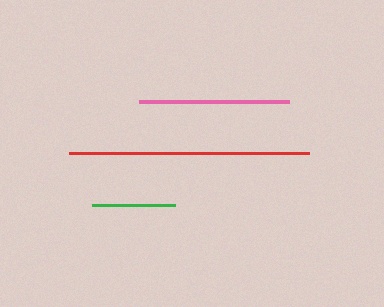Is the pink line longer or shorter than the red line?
The red line is longer than the pink line.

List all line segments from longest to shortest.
From longest to shortest: red, pink, green.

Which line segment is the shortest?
The green line is the shortest at approximately 84 pixels.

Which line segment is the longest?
The red line is the longest at approximately 240 pixels.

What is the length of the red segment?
The red segment is approximately 240 pixels long.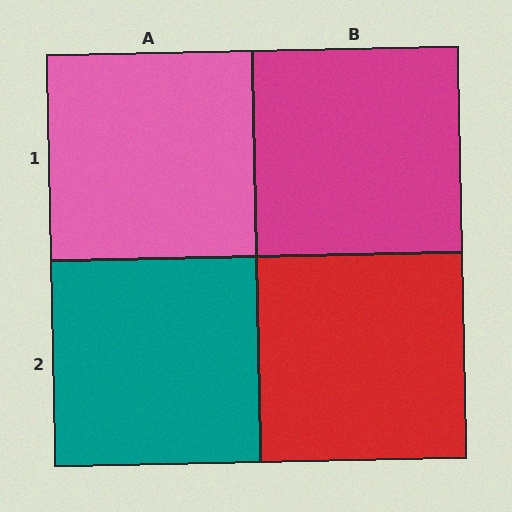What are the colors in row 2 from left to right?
Teal, red.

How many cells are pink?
1 cell is pink.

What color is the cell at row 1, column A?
Pink.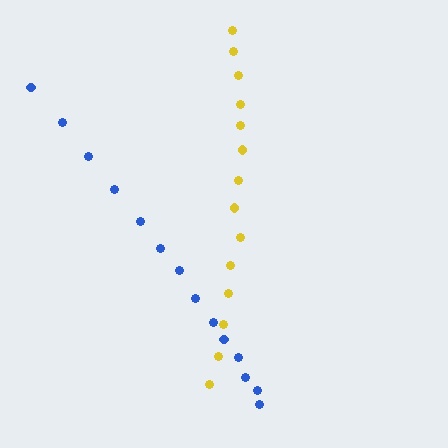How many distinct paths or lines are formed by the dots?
There are 2 distinct paths.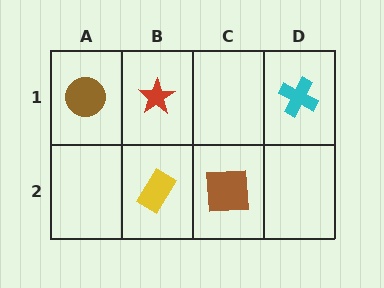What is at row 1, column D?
A cyan cross.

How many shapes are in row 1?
3 shapes.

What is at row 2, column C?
A brown square.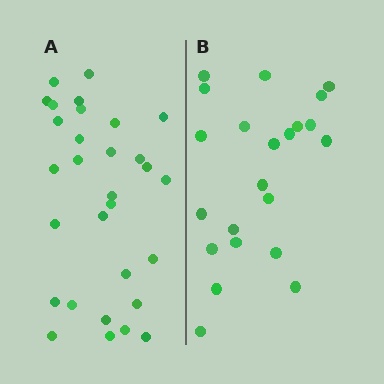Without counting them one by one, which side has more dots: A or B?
Region A (the left region) has more dots.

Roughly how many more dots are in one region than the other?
Region A has roughly 8 or so more dots than region B.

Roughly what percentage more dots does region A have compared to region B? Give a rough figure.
About 35% more.